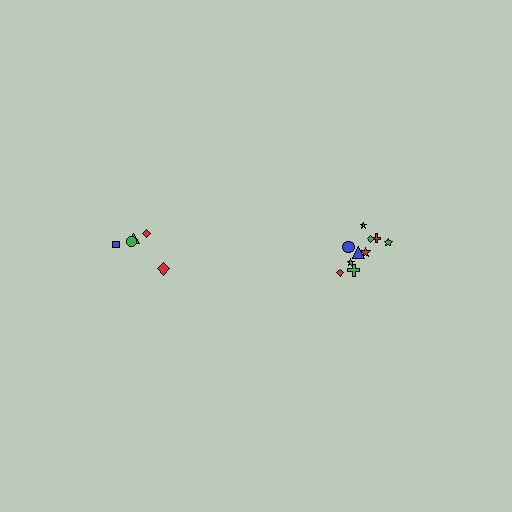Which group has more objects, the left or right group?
The right group.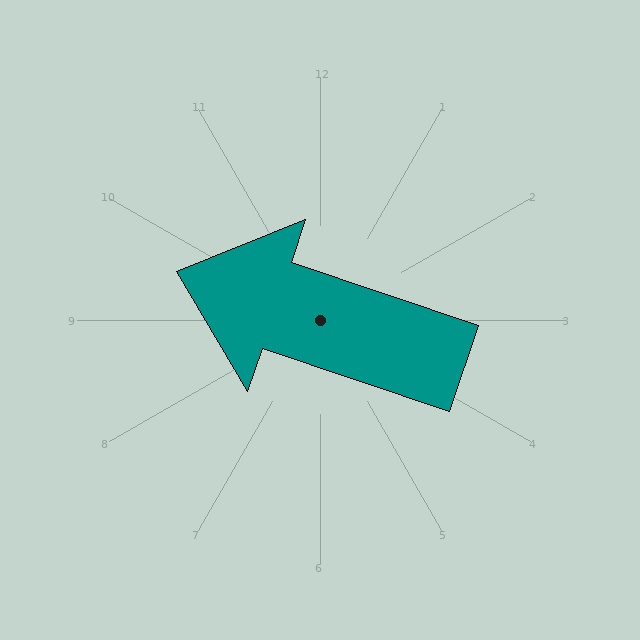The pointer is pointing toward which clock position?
Roughly 10 o'clock.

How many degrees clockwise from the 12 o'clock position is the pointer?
Approximately 289 degrees.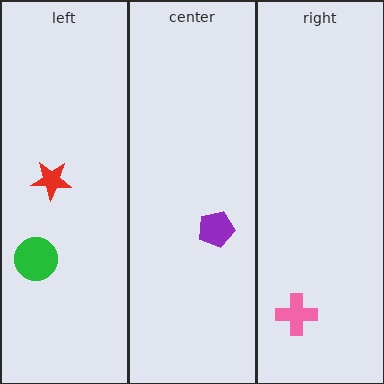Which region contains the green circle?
The left region.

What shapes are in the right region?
The pink cross.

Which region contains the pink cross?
The right region.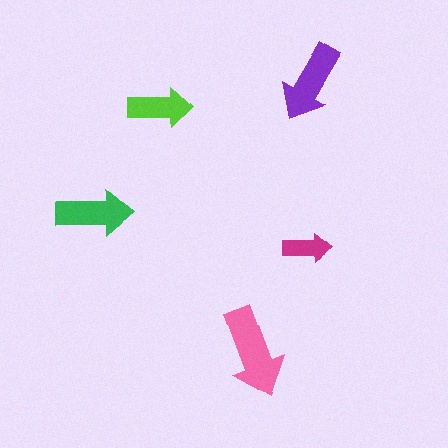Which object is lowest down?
The pink arrow is bottommost.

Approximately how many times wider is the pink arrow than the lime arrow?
About 1.5 times wider.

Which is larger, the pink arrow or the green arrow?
The pink one.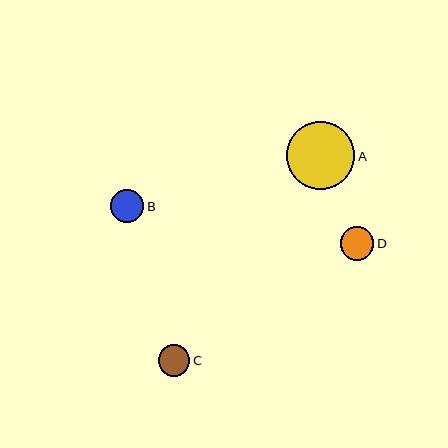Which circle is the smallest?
Circle C is the smallest with a size of approximately 31 pixels.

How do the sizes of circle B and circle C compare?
Circle B and circle C are approximately the same size.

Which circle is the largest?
Circle A is the largest with a size of approximately 69 pixels.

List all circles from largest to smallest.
From largest to smallest: A, B, D, C.